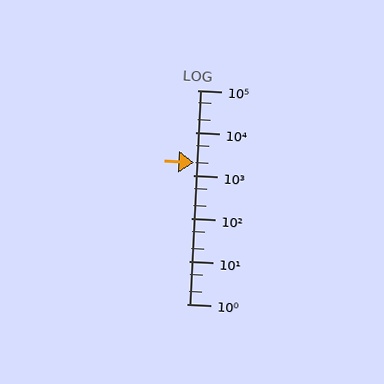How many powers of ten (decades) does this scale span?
The scale spans 5 decades, from 1 to 100000.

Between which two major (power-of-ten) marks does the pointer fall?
The pointer is between 1000 and 10000.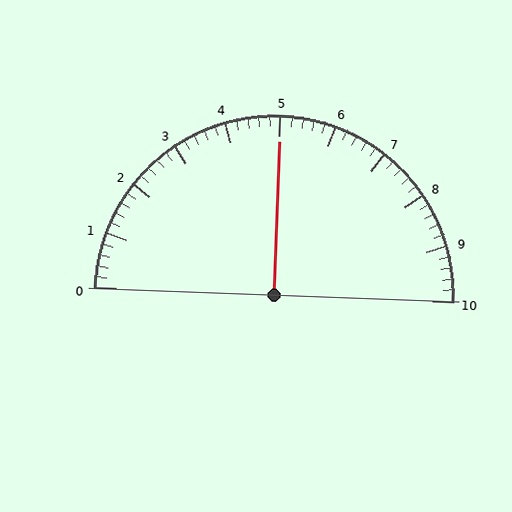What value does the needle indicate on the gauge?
The needle indicates approximately 5.0.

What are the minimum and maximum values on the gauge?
The gauge ranges from 0 to 10.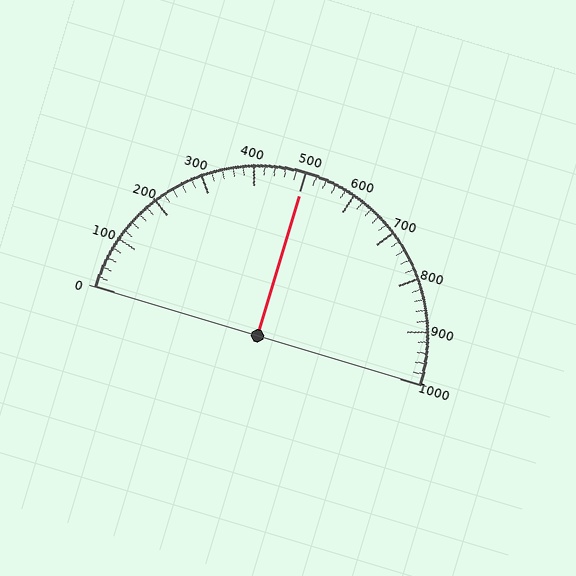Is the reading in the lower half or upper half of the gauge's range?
The reading is in the upper half of the range (0 to 1000).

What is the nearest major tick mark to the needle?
The nearest major tick mark is 500.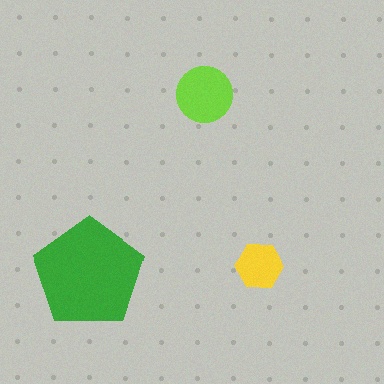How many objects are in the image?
There are 3 objects in the image.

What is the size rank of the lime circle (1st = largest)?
2nd.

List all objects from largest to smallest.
The green pentagon, the lime circle, the yellow hexagon.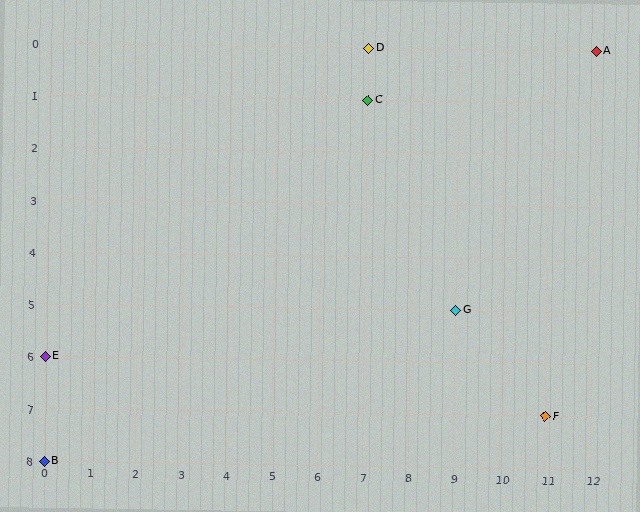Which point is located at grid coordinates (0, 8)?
Point B is at (0, 8).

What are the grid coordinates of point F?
Point F is at grid coordinates (11, 7).